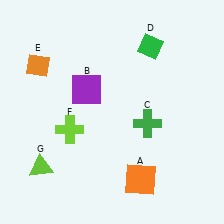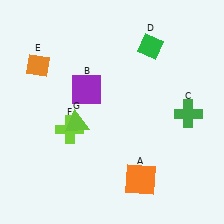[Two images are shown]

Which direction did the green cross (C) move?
The green cross (C) moved right.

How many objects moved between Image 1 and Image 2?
2 objects moved between the two images.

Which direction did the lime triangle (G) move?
The lime triangle (G) moved up.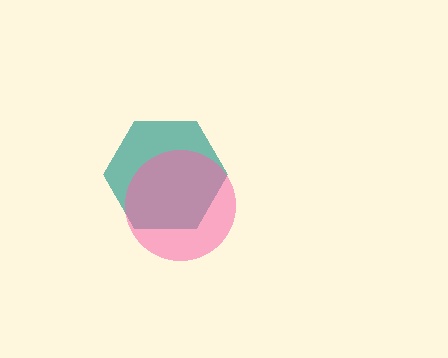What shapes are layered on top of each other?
The layered shapes are: a teal hexagon, a pink circle.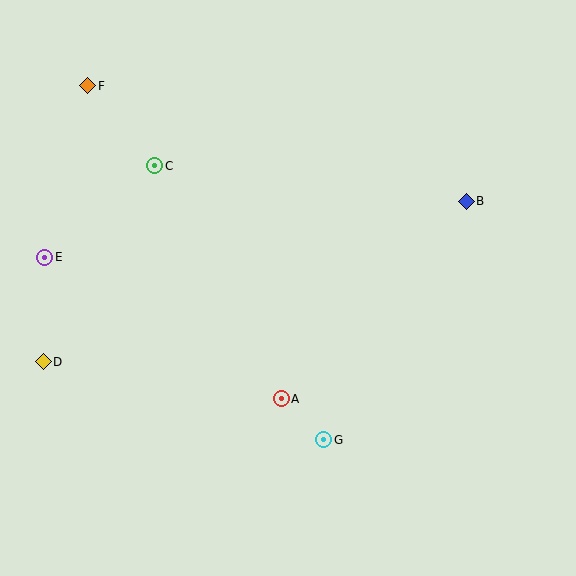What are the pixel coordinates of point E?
Point E is at (45, 257).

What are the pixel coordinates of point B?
Point B is at (466, 201).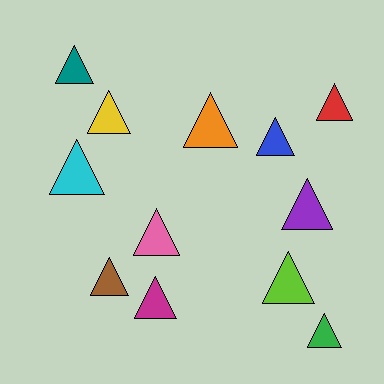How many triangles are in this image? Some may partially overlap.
There are 12 triangles.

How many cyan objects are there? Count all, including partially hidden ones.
There is 1 cyan object.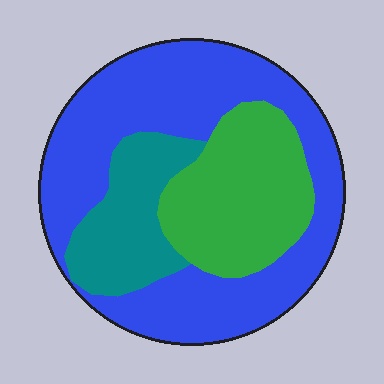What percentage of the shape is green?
Green covers roughly 25% of the shape.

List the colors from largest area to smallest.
From largest to smallest: blue, green, teal.